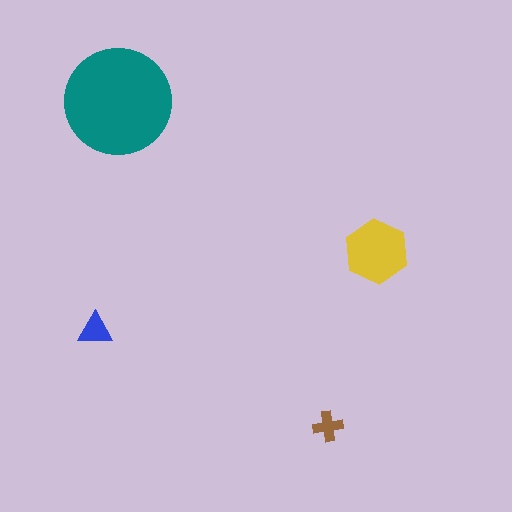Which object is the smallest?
The brown cross.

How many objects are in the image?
There are 4 objects in the image.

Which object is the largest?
The teal circle.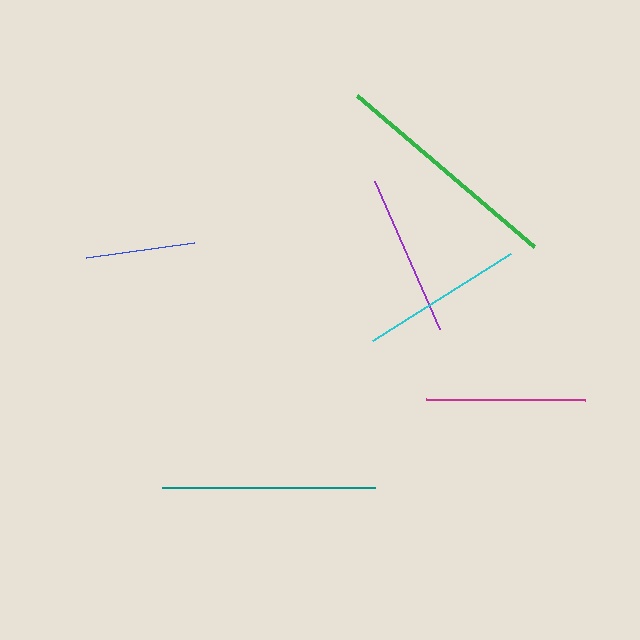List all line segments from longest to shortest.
From longest to shortest: green, teal, cyan, purple, magenta, blue.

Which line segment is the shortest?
The blue line is the shortest at approximately 109 pixels.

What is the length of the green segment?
The green segment is approximately 232 pixels long.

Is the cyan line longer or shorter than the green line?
The green line is longer than the cyan line.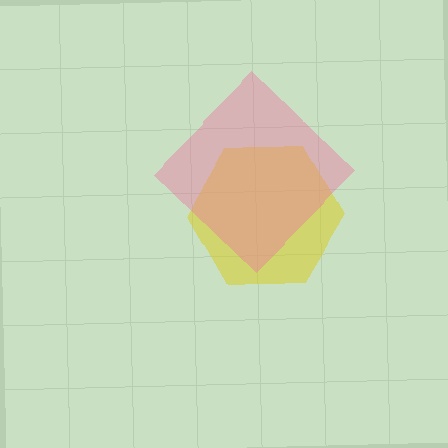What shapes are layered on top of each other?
The layered shapes are: a yellow hexagon, a pink diamond.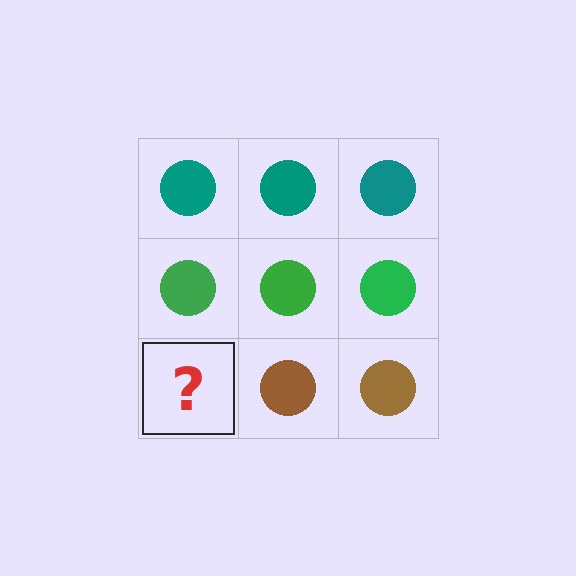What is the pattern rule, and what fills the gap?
The rule is that each row has a consistent color. The gap should be filled with a brown circle.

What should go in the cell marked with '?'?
The missing cell should contain a brown circle.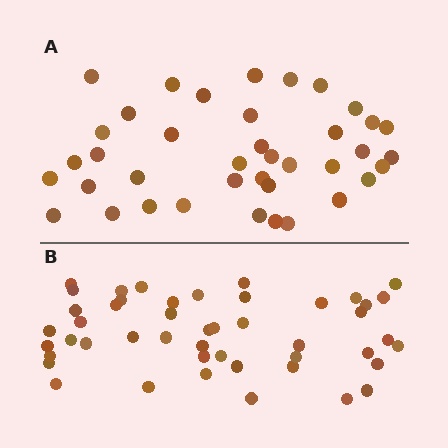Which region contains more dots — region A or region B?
Region B (the bottom region) has more dots.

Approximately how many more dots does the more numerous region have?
Region B has roughly 8 or so more dots than region A.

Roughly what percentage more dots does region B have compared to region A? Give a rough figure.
About 20% more.